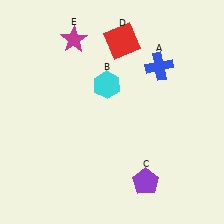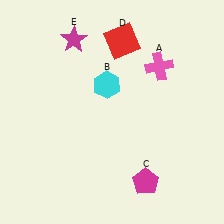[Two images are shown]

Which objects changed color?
A changed from blue to pink. C changed from purple to magenta.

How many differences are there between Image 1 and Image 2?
There are 2 differences between the two images.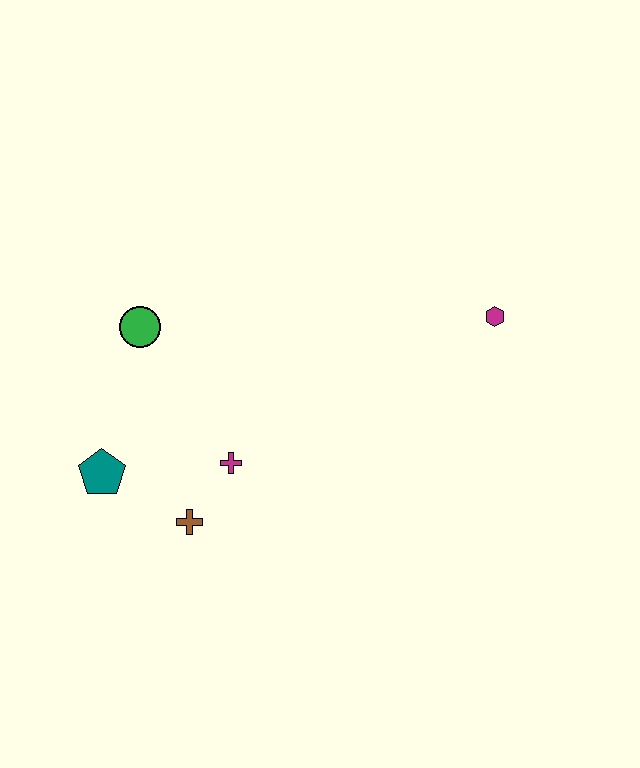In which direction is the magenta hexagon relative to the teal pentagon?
The magenta hexagon is to the right of the teal pentagon.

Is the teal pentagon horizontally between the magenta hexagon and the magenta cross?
No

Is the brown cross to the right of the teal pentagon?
Yes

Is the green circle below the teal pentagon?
No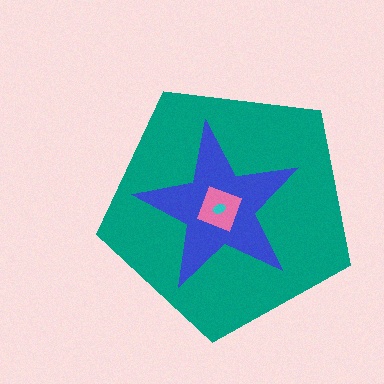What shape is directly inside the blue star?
The pink diamond.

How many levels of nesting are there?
4.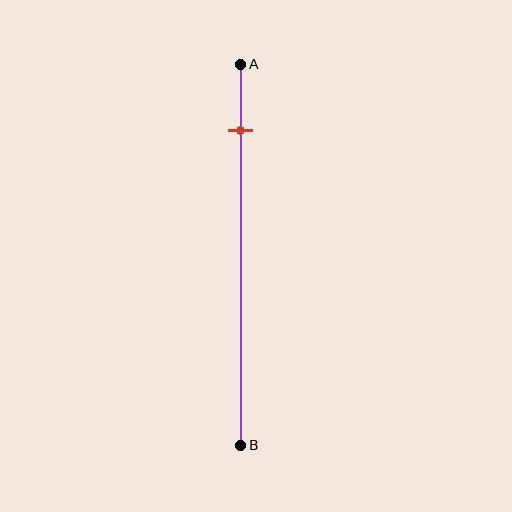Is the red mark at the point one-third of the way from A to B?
No, the mark is at about 15% from A, not at the 33% one-third point.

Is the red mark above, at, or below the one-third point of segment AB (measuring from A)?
The red mark is above the one-third point of segment AB.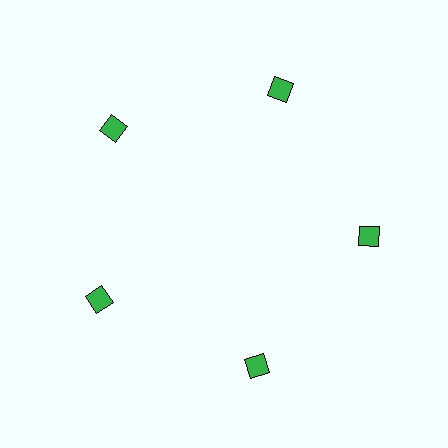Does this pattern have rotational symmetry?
Yes, this pattern has 5-fold rotational symmetry. It looks the same after rotating 72 degrees around the center.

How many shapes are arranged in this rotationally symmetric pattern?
There are 5 shapes, arranged in 5 groups of 1.